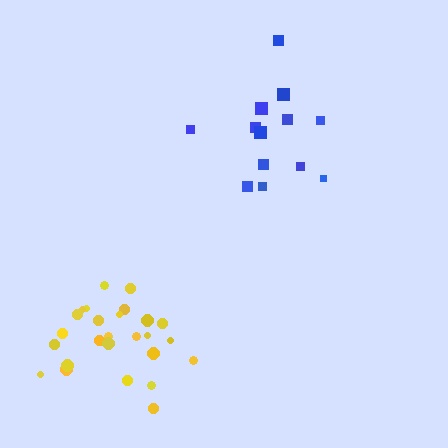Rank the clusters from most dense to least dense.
yellow, blue.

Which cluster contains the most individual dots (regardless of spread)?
Yellow (26).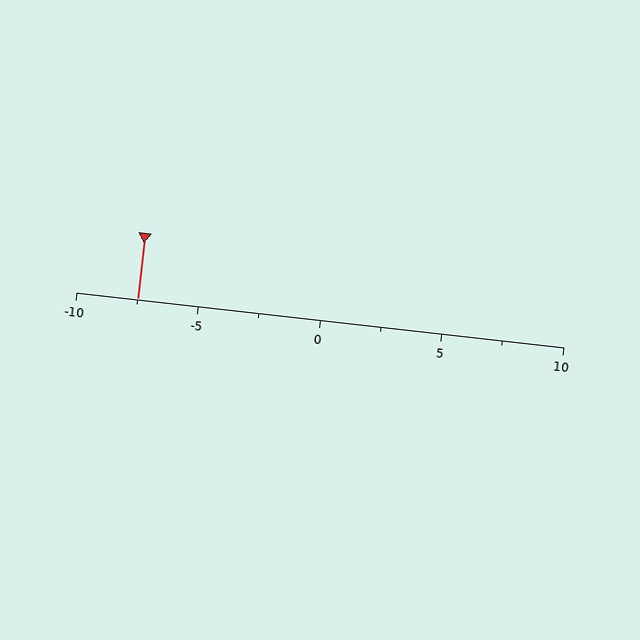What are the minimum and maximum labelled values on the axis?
The axis runs from -10 to 10.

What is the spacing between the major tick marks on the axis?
The major ticks are spaced 5 apart.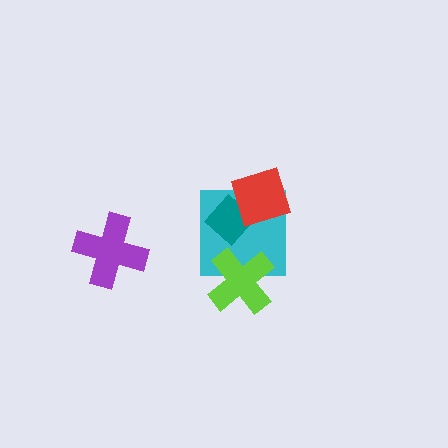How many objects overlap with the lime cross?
1 object overlaps with the lime cross.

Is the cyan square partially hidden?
Yes, it is partially covered by another shape.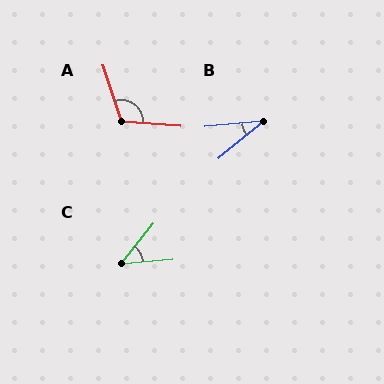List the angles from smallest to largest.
B (34°), C (47°), A (112°).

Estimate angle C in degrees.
Approximately 47 degrees.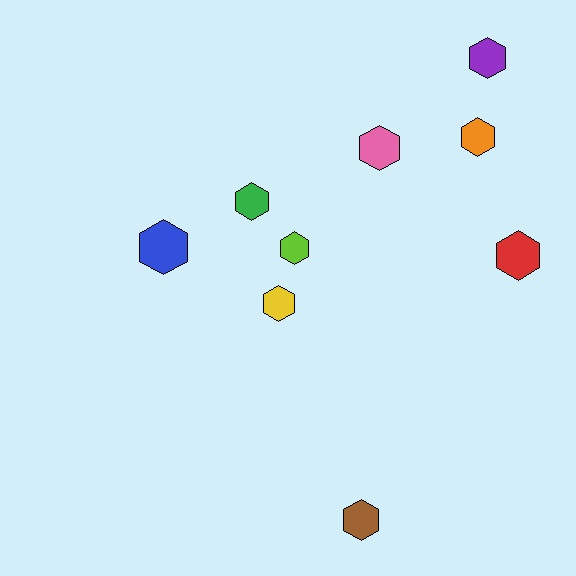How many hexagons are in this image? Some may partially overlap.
There are 9 hexagons.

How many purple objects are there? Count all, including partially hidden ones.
There is 1 purple object.